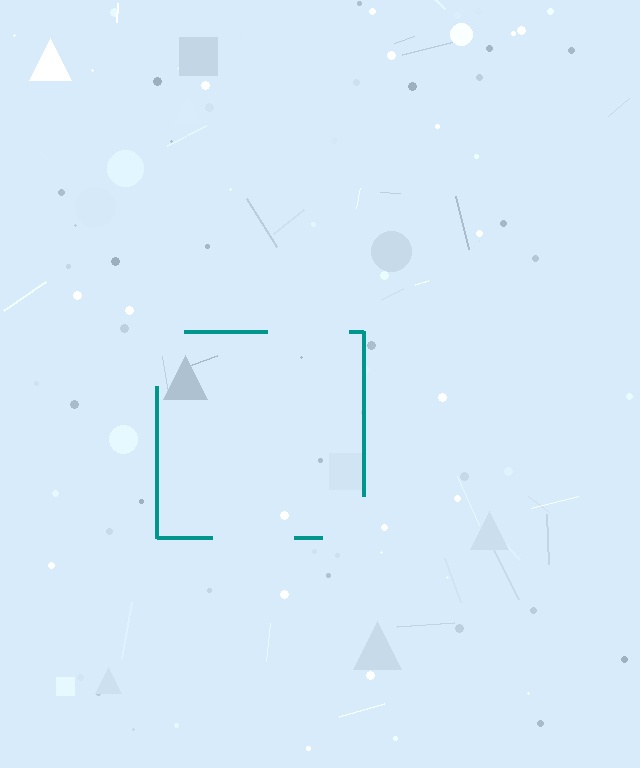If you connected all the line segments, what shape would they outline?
They would outline a square.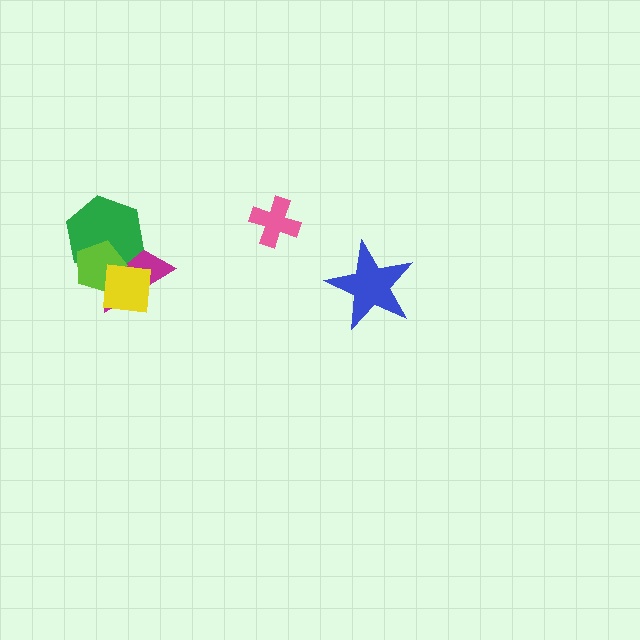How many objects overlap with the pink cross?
0 objects overlap with the pink cross.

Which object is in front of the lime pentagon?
The yellow square is in front of the lime pentagon.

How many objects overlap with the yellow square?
3 objects overlap with the yellow square.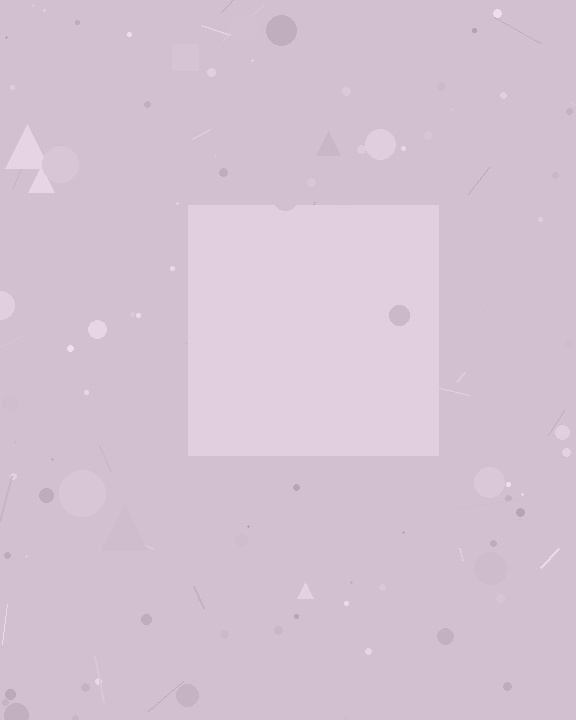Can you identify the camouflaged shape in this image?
The camouflaged shape is a square.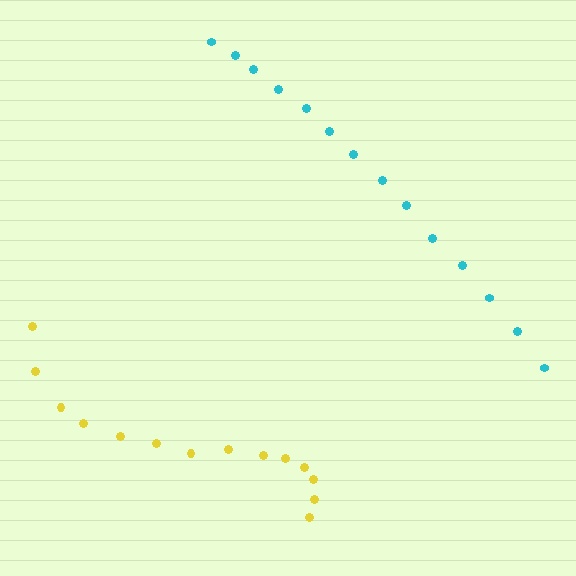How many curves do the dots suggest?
There are 2 distinct paths.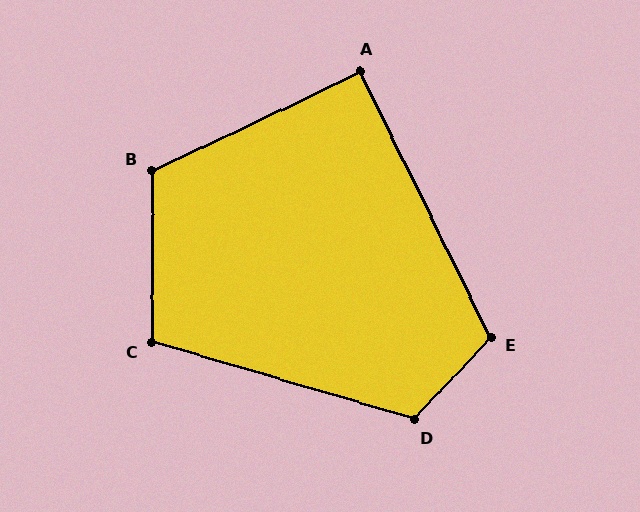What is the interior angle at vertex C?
Approximately 106 degrees (obtuse).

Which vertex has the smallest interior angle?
A, at approximately 91 degrees.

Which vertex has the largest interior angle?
D, at approximately 116 degrees.